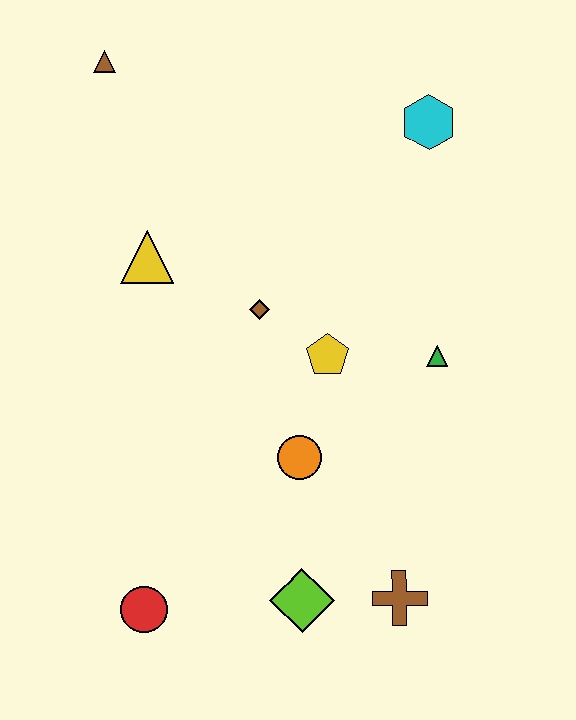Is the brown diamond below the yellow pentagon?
No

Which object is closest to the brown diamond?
The yellow pentagon is closest to the brown diamond.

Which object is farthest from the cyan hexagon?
The red circle is farthest from the cyan hexagon.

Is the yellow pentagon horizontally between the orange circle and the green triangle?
Yes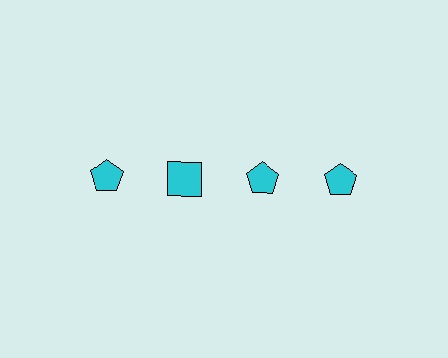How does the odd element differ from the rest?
It has a different shape: square instead of pentagon.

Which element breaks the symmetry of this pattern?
The cyan square in the top row, second from left column breaks the symmetry. All other shapes are cyan pentagons.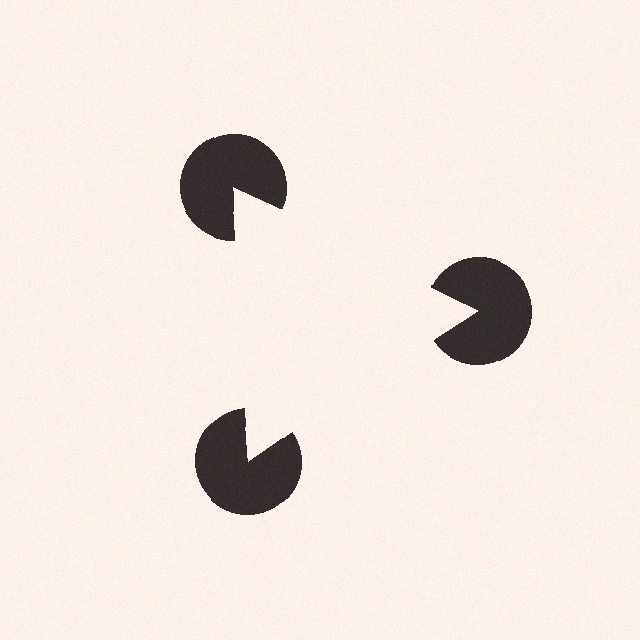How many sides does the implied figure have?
3 sides.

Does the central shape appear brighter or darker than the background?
It typically appears slightly brighter than the background, even though no actual brightness change is drawn.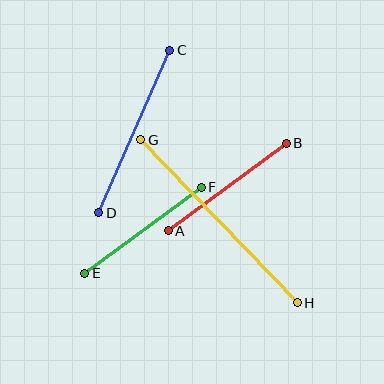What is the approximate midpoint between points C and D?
The midpoint is at approximately (134, 131) pixels.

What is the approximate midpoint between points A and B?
The midpoint is at approximately (227, 187) pixels.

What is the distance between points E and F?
The distance is approximately 145 pixels.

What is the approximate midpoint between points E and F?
The midpoint is at approximately (143, 230) pixels.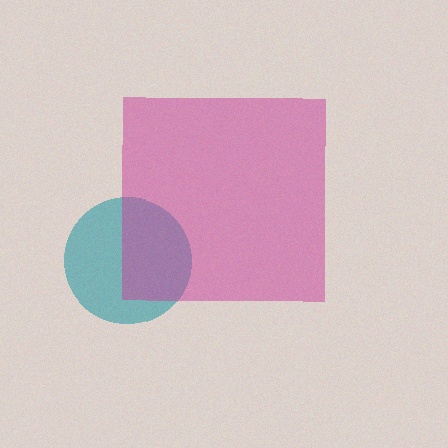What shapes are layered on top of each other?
The layered shapes are: a teal circle, a magenta square.